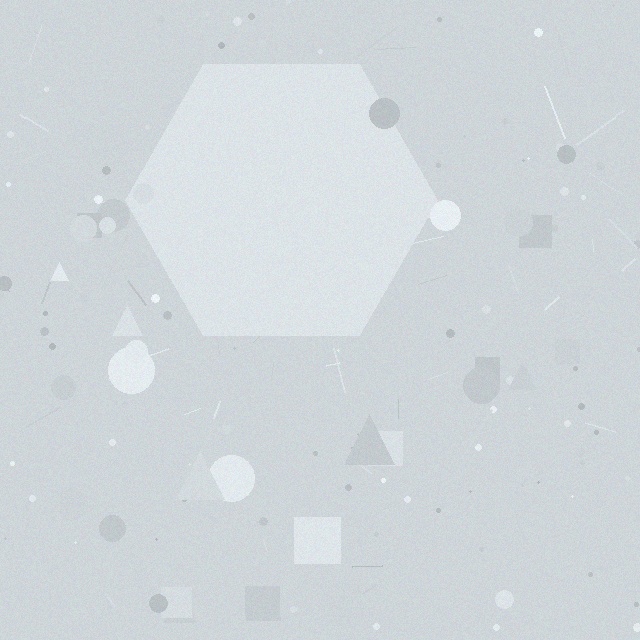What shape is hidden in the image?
A hexagon is hidden in the image.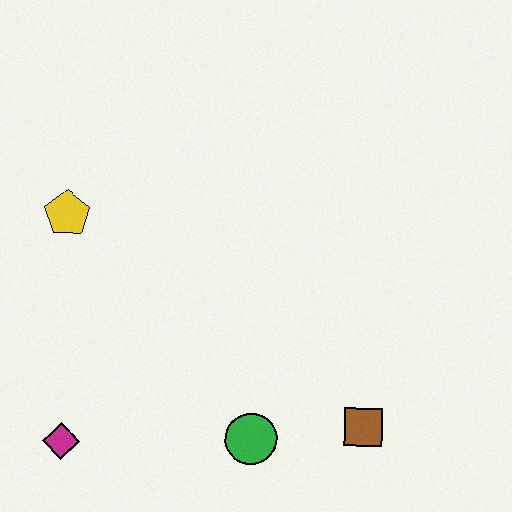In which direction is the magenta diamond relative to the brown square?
The magenta diamond is to the left of the brown square.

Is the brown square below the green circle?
No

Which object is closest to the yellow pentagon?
The magenta diamond is closest to the yellow pentagon.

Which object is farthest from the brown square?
The yellow pentagon is farthest from the brown square.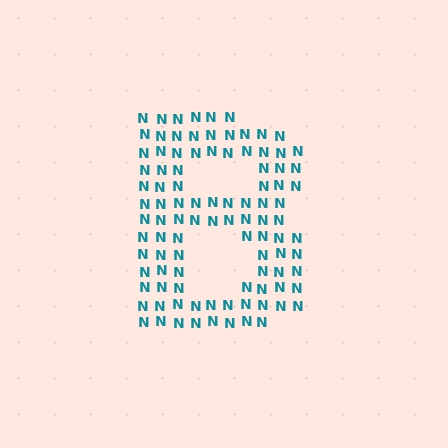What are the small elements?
The small elements are letter N's.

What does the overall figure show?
The overall figure shows the letter B.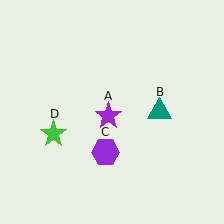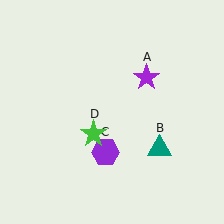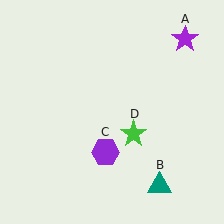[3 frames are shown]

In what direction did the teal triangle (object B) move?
The teal triangle (object B) moved down.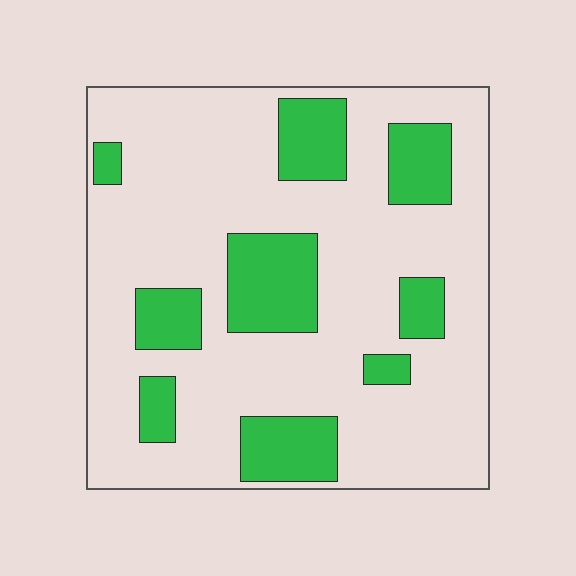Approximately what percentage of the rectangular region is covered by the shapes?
Approximately 25%.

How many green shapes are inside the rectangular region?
9.